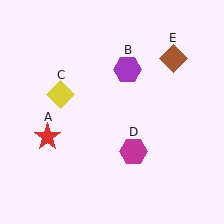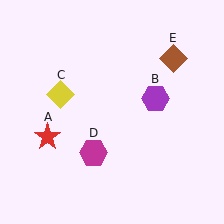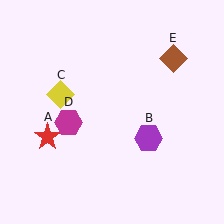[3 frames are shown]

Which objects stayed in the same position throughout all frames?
Red star (object A) and yellow diamond (object C) and brown diamond (object E) remained stationary.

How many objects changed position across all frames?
2 objects changed position: purple hexagon (object B), magenta hexagon (object D).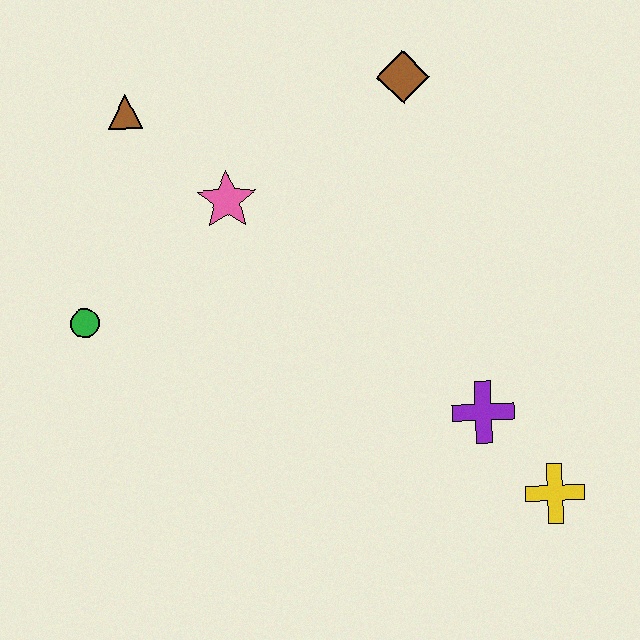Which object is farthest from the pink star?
The yellow cross is farthest from the pink star.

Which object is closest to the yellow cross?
The purple cross is closest to the yellow cross.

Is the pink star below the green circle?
No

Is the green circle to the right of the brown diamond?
No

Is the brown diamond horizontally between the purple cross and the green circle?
Yes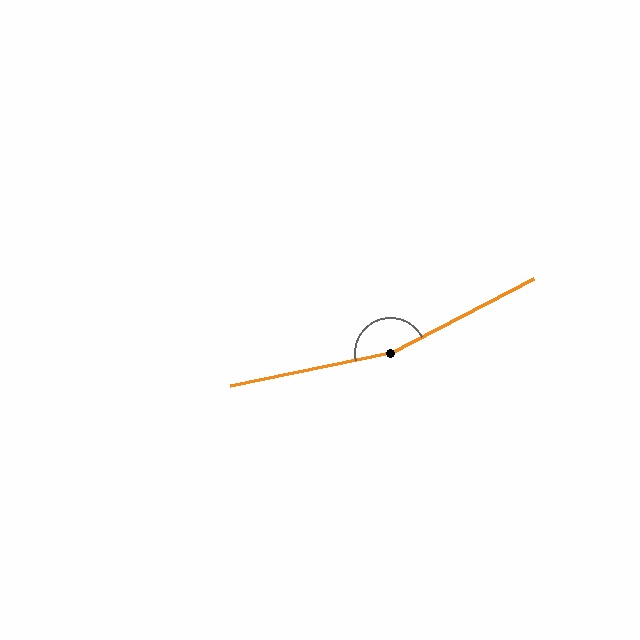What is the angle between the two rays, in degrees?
Approximately 164 degrees.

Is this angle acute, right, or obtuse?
It is obtuse.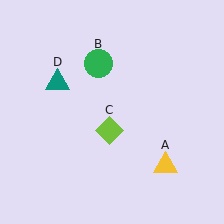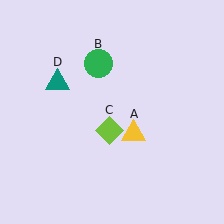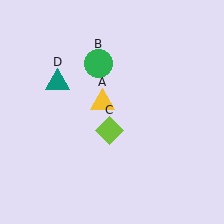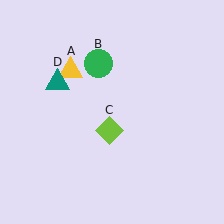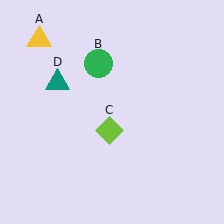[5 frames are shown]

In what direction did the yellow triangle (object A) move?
The yellow triangle (object A) moved up and to the left.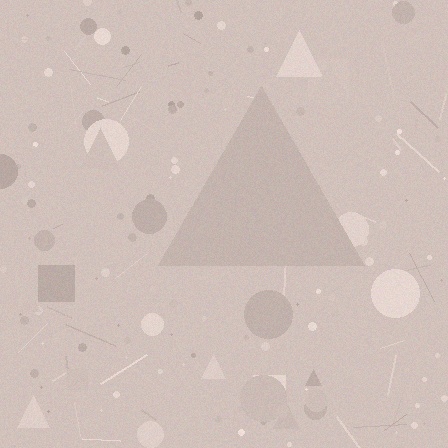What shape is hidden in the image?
A triangle is hidden in the image.